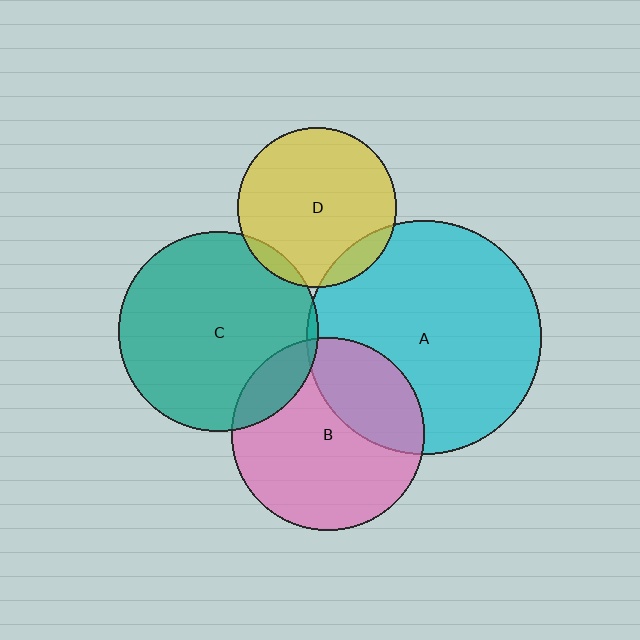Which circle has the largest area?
Circle A (cyan).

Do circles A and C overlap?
Yes.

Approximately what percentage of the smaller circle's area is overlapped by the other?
Approximately 5%.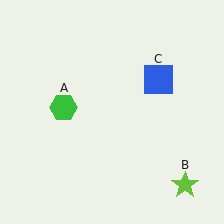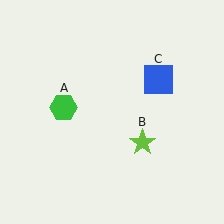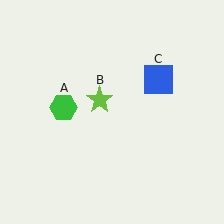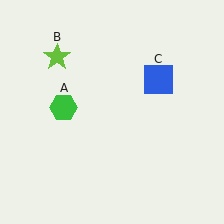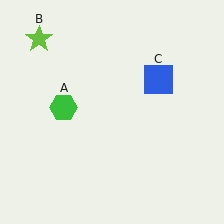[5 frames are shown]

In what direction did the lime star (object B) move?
The lime star (object B) moved up and to the left.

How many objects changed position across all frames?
1 object changed position: lime star (object B).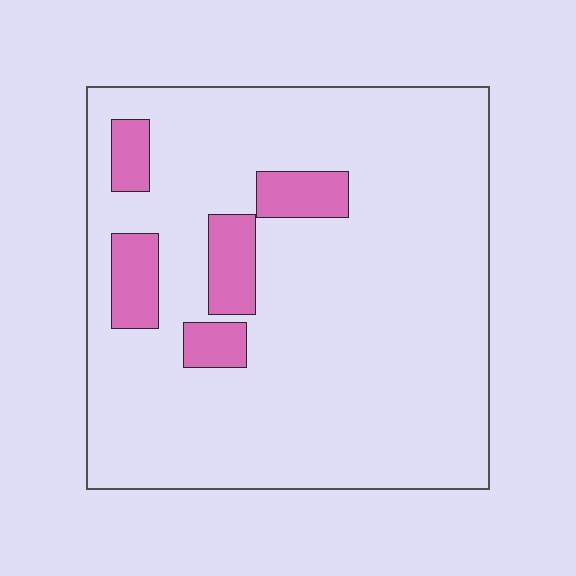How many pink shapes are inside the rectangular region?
5.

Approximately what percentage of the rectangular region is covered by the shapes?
Approximately 10%.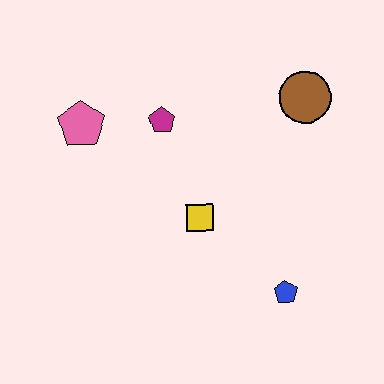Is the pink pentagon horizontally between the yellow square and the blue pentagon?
No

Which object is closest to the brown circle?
The magenta pentagon is closest to the brown circle.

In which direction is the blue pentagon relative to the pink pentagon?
The blue pentagon is to the right of the pink pentagon.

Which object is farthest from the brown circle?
The pink pentagon is farthest from the brown circle.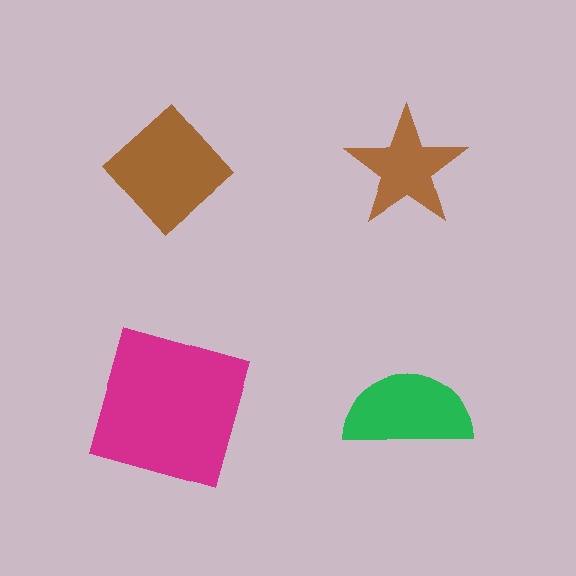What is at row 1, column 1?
A brown diamond.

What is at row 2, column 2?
A green semicircle.